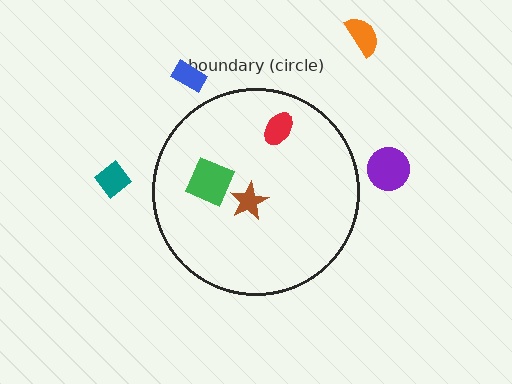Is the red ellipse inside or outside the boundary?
Inside.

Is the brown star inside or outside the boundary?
Inside.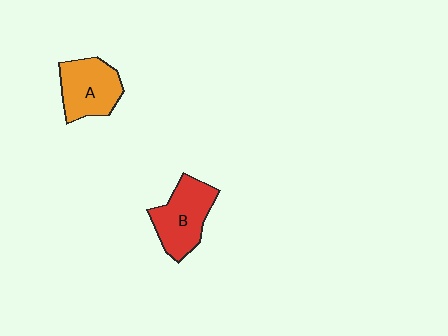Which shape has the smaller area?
Shape A (orange).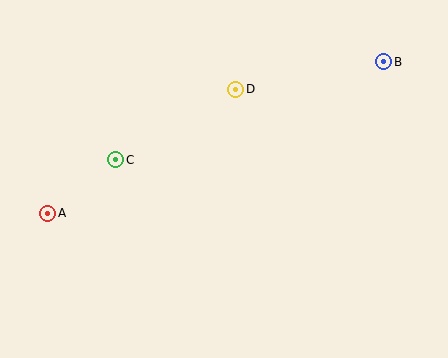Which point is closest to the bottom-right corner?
Point B is closest to the bottom-right corner.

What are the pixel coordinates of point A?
Point A is at (48, 213).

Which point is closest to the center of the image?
Point D at (236, 89) is closest to the center.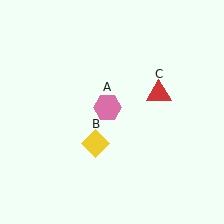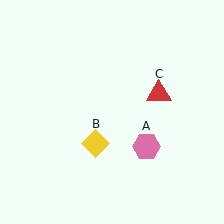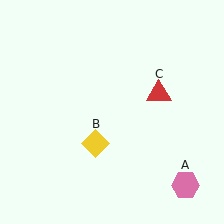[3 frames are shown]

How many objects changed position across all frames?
1 object changed position: pink hexagon (object A).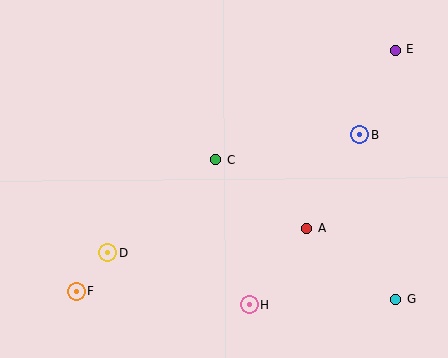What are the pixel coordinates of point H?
Point H is at (249, 305).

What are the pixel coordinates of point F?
Point F is at (76, 292).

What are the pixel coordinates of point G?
Point G is at (396, 300).